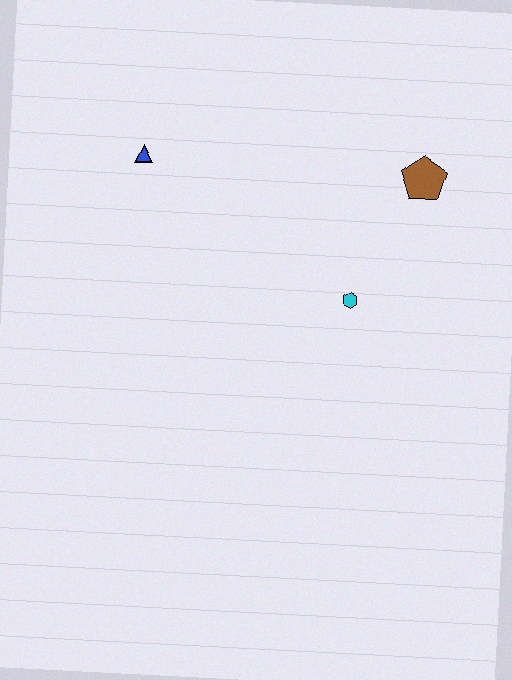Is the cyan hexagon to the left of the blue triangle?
No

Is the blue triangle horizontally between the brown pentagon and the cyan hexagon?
No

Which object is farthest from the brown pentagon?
The blue triangle is farthest from the brown pentagon.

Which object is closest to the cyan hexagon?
The brown pentagon is closest to the cyan hexagon.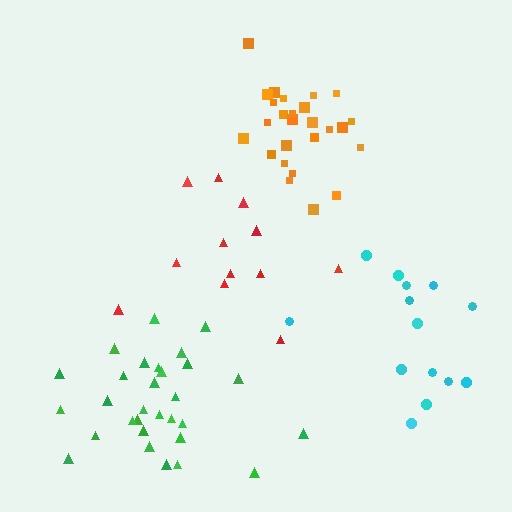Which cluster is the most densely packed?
Green.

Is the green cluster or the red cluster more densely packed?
Green.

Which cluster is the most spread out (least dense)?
Red.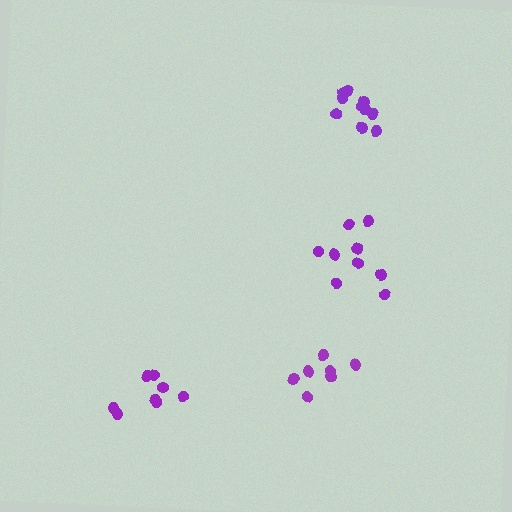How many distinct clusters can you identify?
There are 4 distinct clusters.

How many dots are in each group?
Group 1: 9 dots, Group 2: 7 dots, Group 3: 8 dots, Group 4: 10 dots (34 total).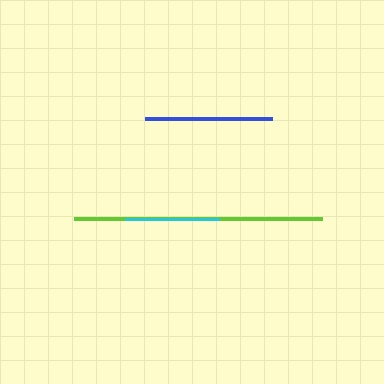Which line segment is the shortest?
The cyan line is the shortest at approximately 93 pixels.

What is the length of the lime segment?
The lime segment is approximately 248 pixels long.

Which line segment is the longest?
The lime line is the longest at approximately 248 pixels.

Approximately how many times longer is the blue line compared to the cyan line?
The blue line is approximately 1.4 times the length of the cyan line.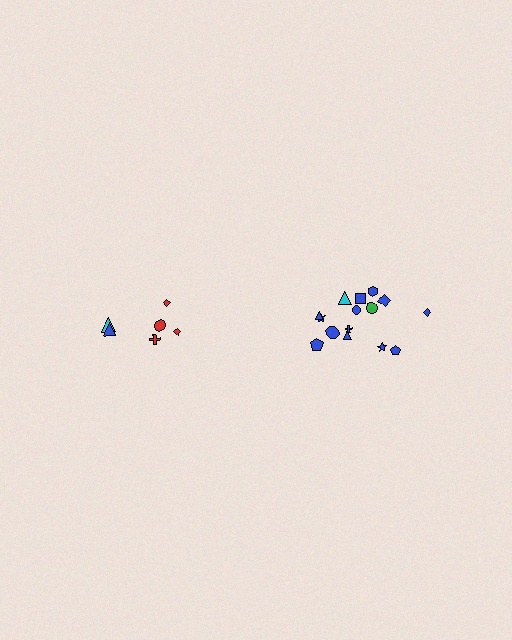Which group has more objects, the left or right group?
The right group.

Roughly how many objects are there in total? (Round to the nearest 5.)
Roughly 20 objects in total.